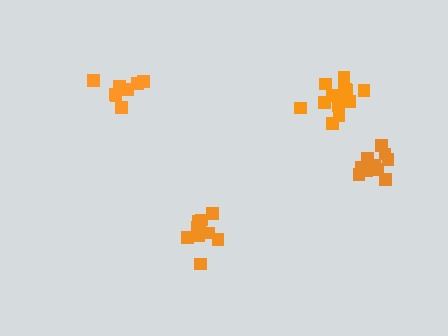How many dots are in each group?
Group 1: 9 dots, Group 2: 14 dots, Group 3: 10 dots, Group 4: 10 dots (43 total).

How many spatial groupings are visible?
There are 4 spatial groupings.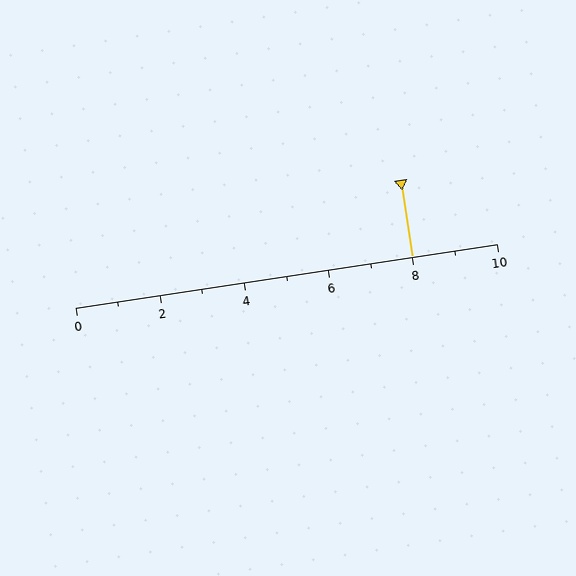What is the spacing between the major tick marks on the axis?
The major ticks are spaced 2 apart.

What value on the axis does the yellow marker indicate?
The marker indicates approximately 8.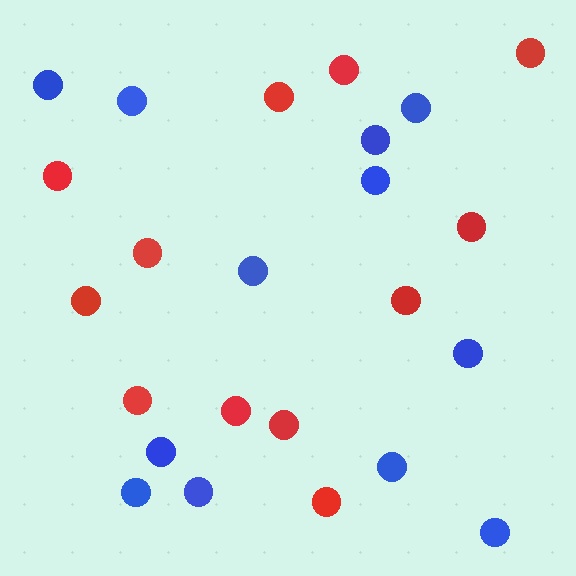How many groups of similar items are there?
There are 2 groups: one group of red circles (12) and one group of blue circles (12).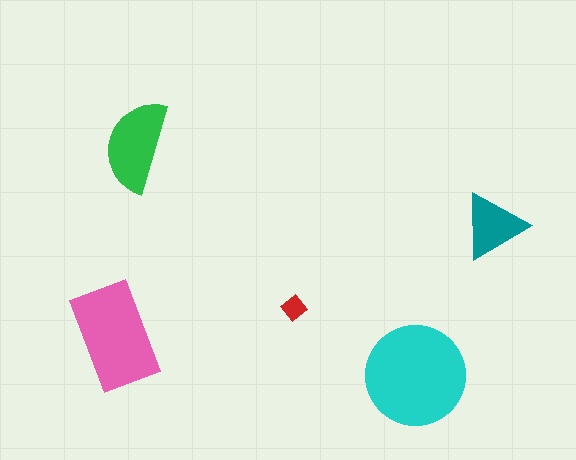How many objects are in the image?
There are 5 objects in the image.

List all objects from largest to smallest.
The cyan circle, the pink rectangle, the green semicircle, the teal triangle, the red diamond.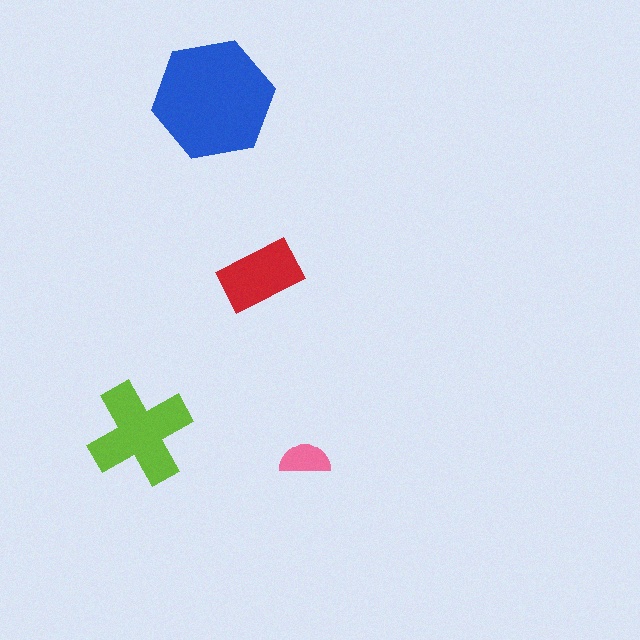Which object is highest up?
The blue hexagon is topmost.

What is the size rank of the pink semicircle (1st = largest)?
4th.